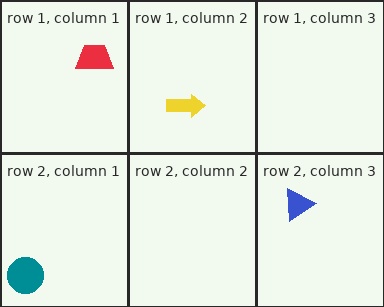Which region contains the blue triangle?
The row 2, column 3 region.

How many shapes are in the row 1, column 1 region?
1.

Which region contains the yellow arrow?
The row 1, column 2 region.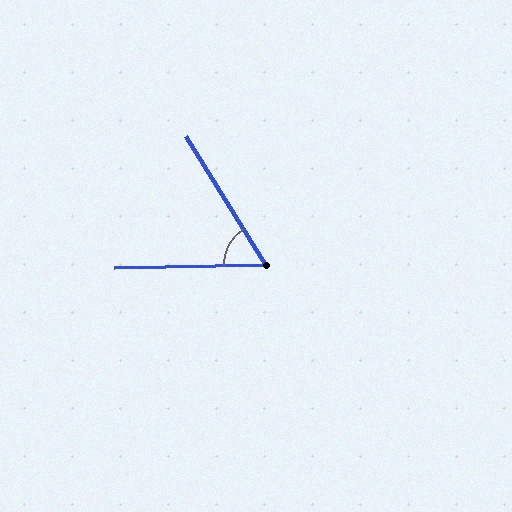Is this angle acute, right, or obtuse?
It is acute.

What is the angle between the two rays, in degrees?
Approximately 59 degrees.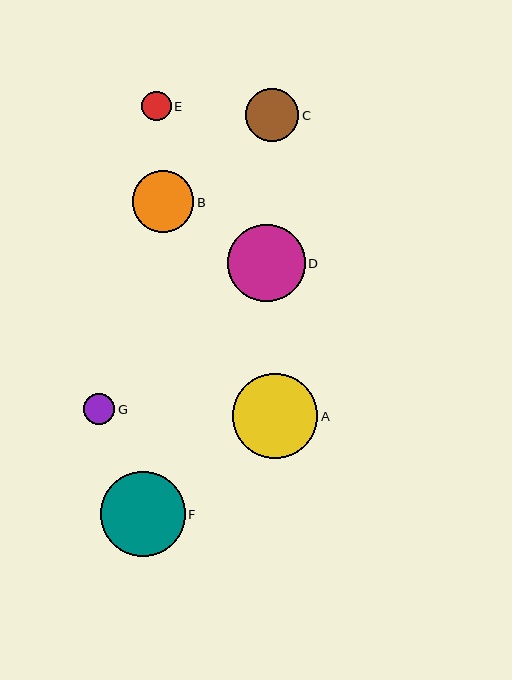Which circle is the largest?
Circle F is the largest with a size of approximately 85 pixels.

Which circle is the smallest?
Circle E is the smallest with a size of approximately 30 pixels.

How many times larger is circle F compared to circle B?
Circle F is approximately 1.4 times the size of circle B.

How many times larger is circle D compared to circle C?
Circle D is approximately 1.5 times the size of circle C.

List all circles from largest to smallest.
From largest to smallest: F, A, D, B, C, G, E.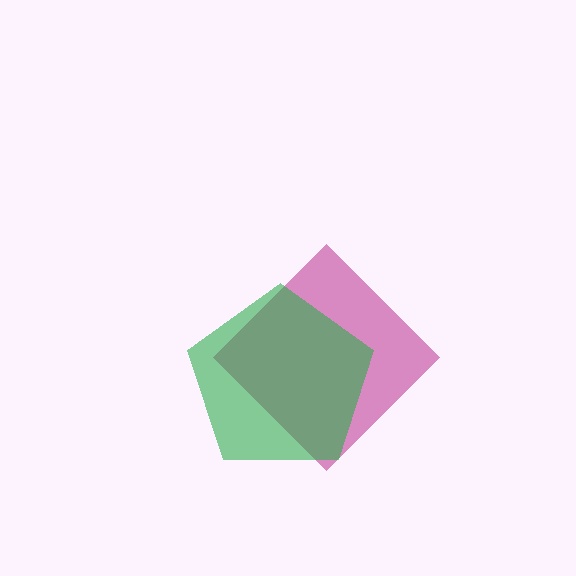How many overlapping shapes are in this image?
There are 2 overlapping shapes in the image.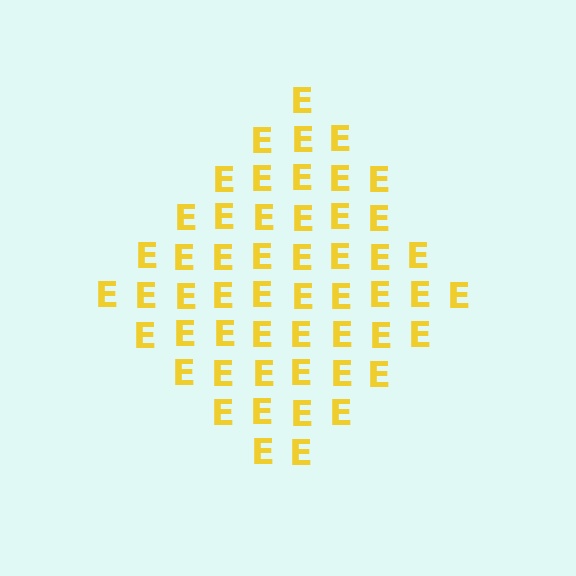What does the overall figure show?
The overall figure shows a diamond.